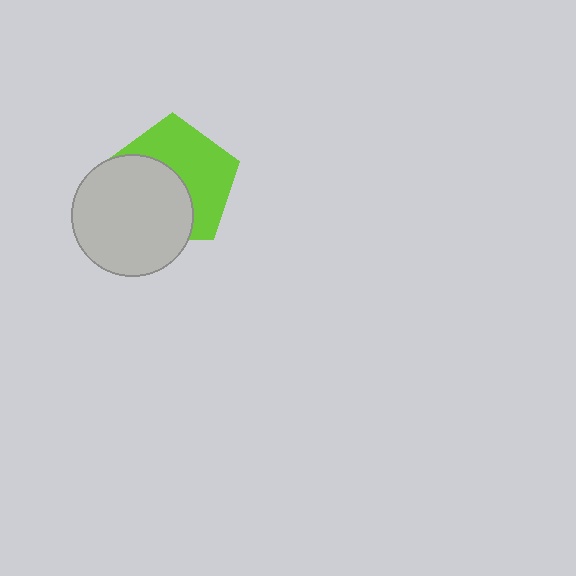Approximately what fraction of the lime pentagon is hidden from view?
Roughly 48% of the lime pentagon is hidden behind the light gray circle.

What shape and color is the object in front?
The object in front is a light gray circle.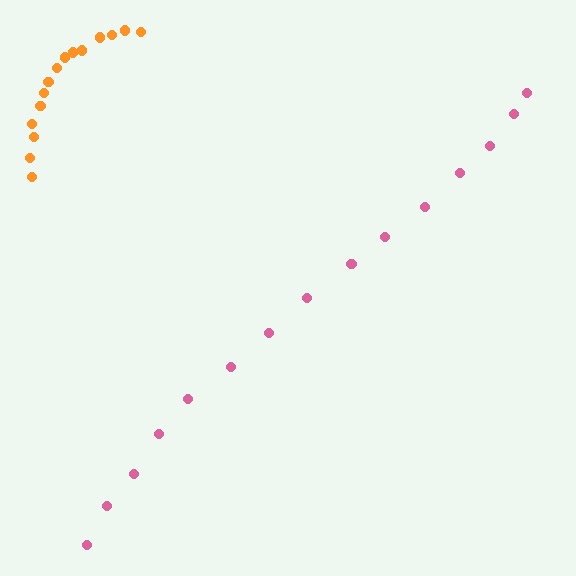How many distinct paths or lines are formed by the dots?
There are 2 distinct paths.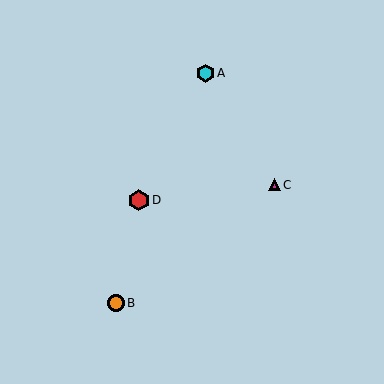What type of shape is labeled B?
Shape B is an orange circle.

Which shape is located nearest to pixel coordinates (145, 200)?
The red hexagon (labeled D) at (139, 200) is nearest to that location.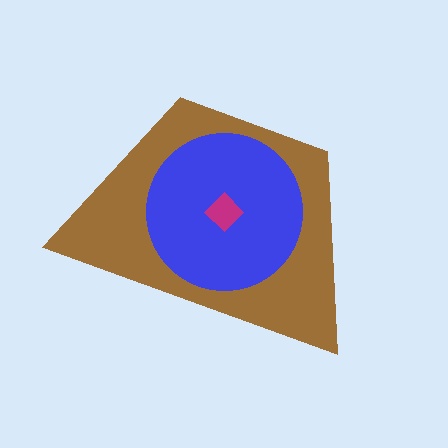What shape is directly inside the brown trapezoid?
The blue circle.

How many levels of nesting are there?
3.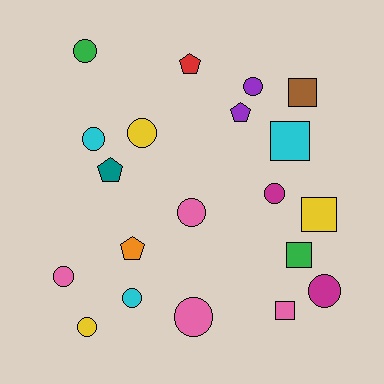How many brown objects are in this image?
There is 1 brown object.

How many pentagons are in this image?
There are 4 pentagons.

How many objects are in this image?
There are 20 objects.